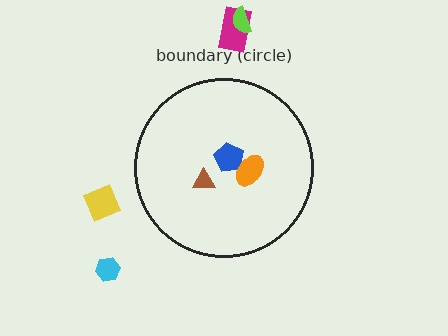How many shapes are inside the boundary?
3 inside, 4 outside.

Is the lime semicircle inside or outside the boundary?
Outside.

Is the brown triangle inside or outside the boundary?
Inside.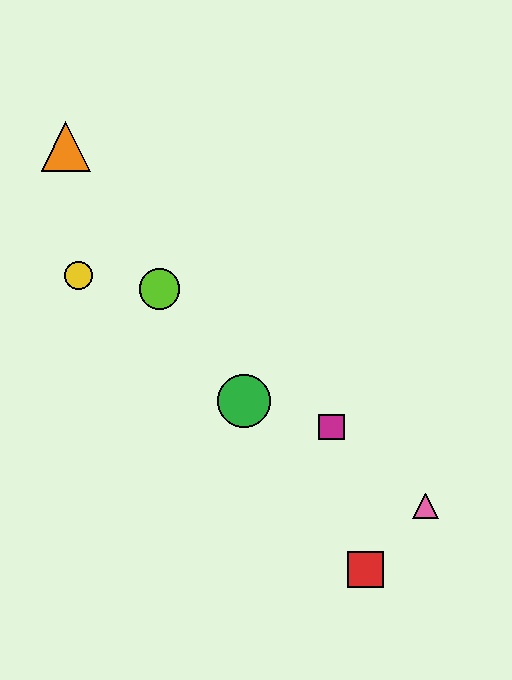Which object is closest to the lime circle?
The yellow circle is closest to the lime circle.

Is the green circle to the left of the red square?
Yes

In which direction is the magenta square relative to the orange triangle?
The magenta square is below the orange triangle.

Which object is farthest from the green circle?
The orange triangle is farthest from the green circle.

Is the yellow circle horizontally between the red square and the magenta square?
No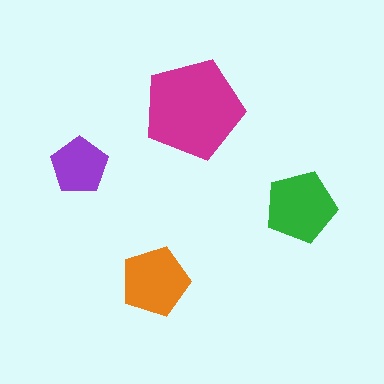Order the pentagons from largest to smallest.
the magenta one, the green one, the orange one, the purple one.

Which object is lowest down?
The orange pentagon is bottommost.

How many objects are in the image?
There are 4 objects in the image.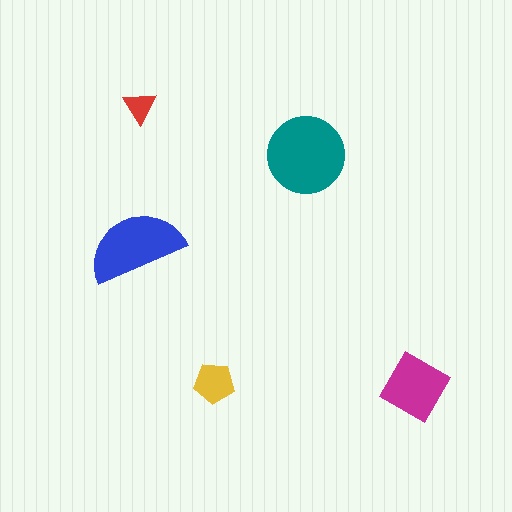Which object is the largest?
The teal circle.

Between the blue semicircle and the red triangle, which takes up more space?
The blue semicircle.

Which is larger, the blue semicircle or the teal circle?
The teal circle.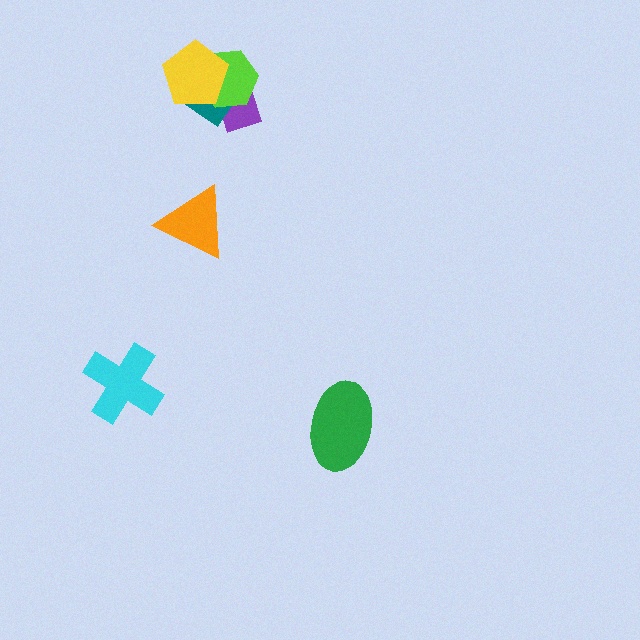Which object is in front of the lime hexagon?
The yellow pentagon is in front of the lime hexagon.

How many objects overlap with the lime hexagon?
3 objects overlap with the lime hexagon.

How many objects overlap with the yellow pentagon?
3 objects overlap with the yellow pentagon.